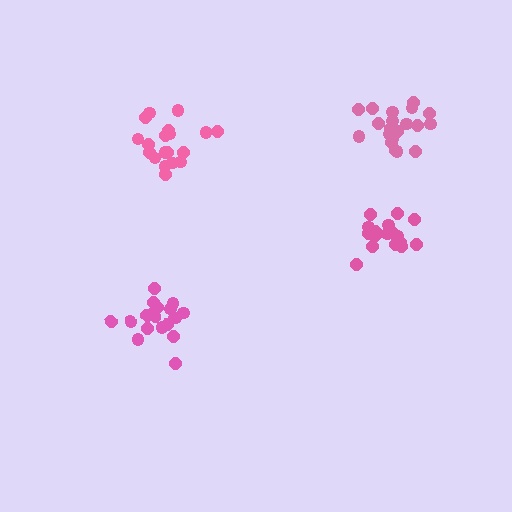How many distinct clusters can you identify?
There are 4 distinct clusters.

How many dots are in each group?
Group 1: 19 dots, Group 2: 19 dots, Group 3: 18 dots, Group 4: 20 dots (76 total).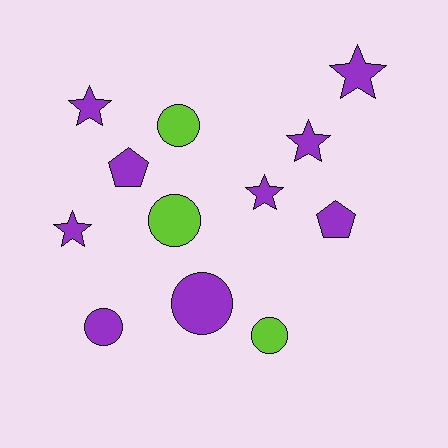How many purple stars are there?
There are 5 purple stars.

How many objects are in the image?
There are 12 objects.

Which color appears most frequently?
Purple, with 9 objects.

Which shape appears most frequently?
Star, with 5 objects.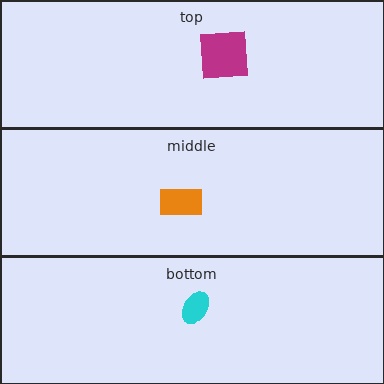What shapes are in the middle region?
The orange rectangle.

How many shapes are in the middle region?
1.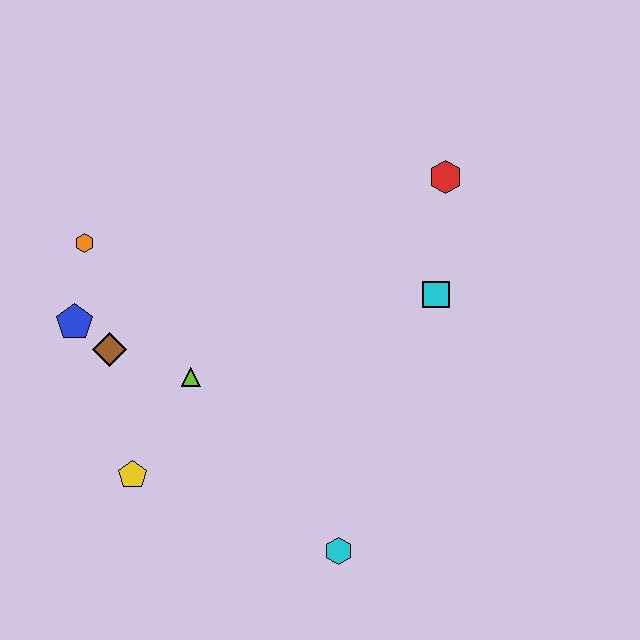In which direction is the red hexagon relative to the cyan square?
The red hexagon is above the cyan square.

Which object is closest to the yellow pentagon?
The lime triangle is closest to the yellow pentagon.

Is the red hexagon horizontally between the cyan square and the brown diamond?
No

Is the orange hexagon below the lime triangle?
No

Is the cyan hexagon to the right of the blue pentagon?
Yes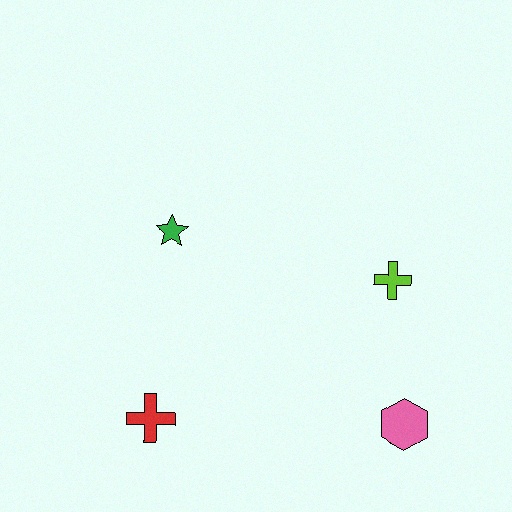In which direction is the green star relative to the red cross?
The green star is above the red cross.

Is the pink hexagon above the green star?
No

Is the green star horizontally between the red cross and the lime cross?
Yes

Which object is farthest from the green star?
The pink hexagon is farthest from the green star.